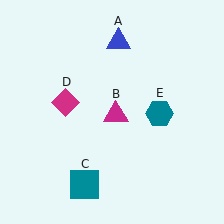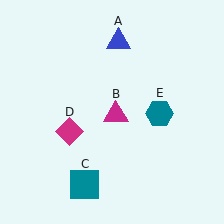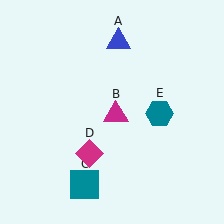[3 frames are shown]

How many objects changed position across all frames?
1 object changed position: magenta diamond (object D).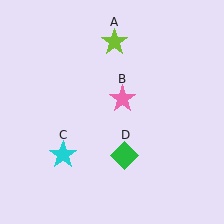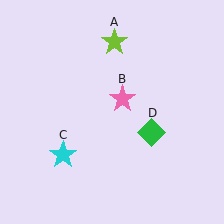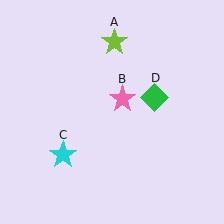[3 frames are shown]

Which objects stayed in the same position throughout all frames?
Lime star (object A) and pink star (object B) and cyan star (object C) remained stationary.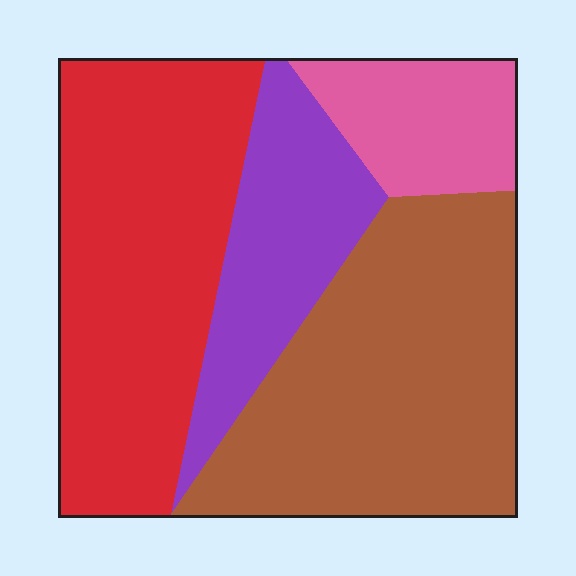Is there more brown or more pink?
Brown.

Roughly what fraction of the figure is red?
Red covers 35% of the figure.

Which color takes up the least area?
Pink, at roughly 10%.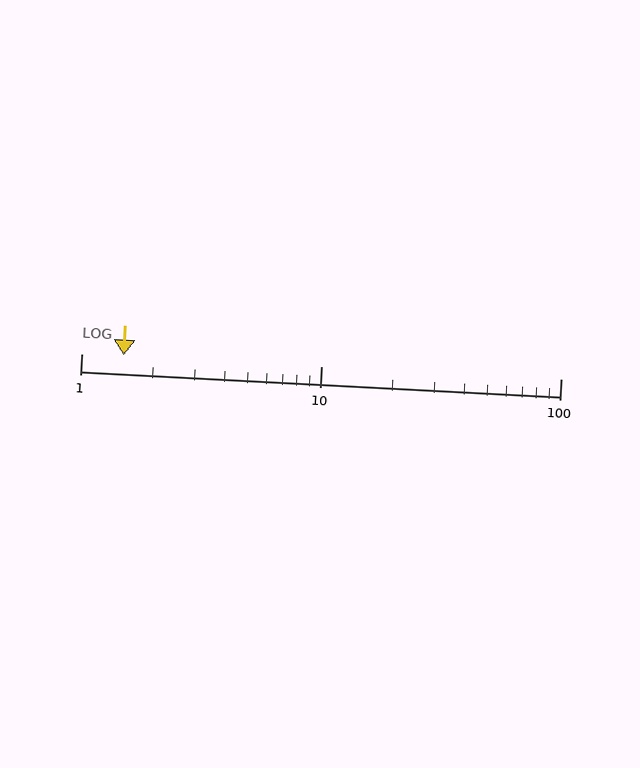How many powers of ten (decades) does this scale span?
The scale spans 2 decades, from 1 to 100.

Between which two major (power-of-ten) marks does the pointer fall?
The pointer is between 1 and 10.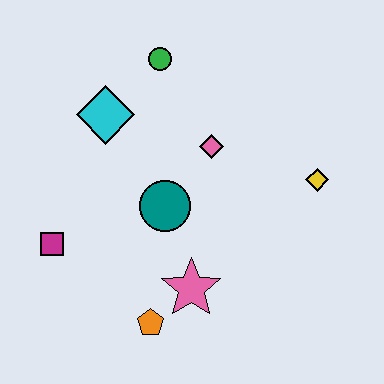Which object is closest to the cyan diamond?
The green circle is closest to the cyan diamond.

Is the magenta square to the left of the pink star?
Yes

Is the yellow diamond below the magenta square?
No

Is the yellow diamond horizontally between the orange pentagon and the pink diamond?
No